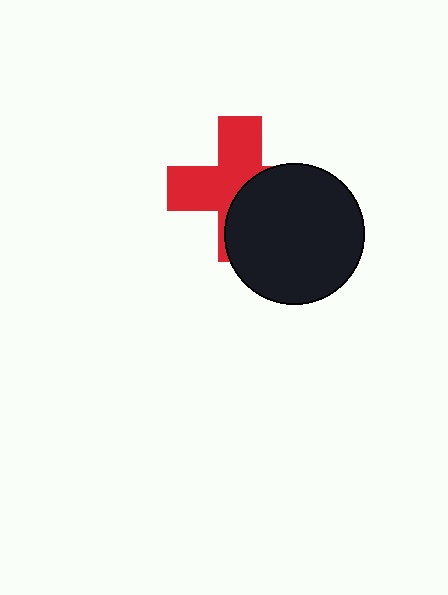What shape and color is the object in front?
The object in front is a black circle.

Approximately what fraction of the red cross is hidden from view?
Roughly 45% of the red cross is hidden behind the black circle.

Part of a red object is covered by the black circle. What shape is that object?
It is a cross.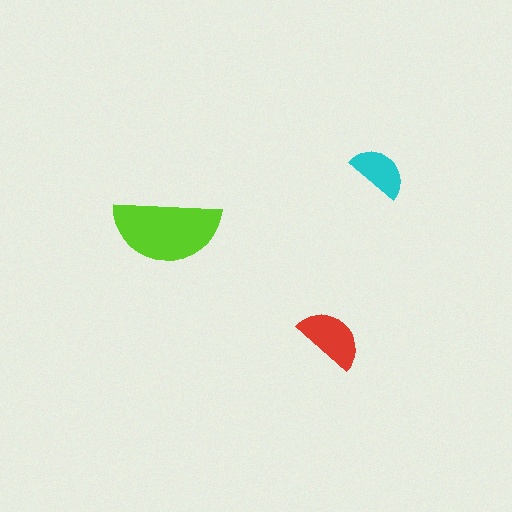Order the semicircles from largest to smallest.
the lime one, the red one, the cyan one.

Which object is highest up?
The cyan semicircle is topmost.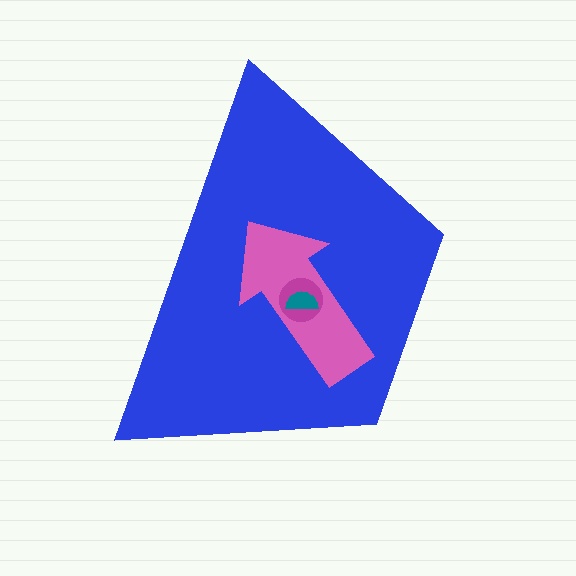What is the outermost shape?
The blue trapezoid.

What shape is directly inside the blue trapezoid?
The pink arrow.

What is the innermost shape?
The teal semicircle.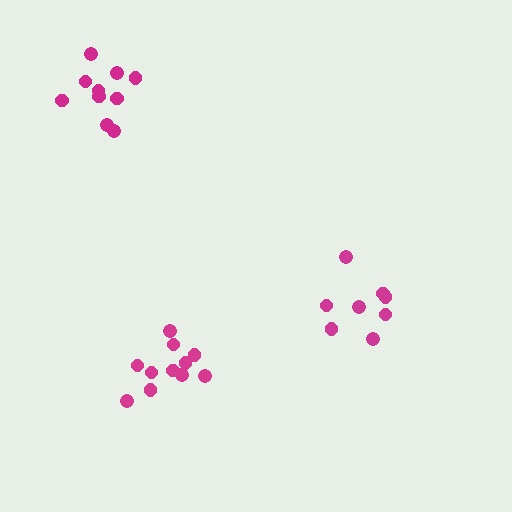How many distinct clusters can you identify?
There are 3 distinct clusters.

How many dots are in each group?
Group 1: 11 dots, Group 2: 8 dots, Group 3: 10 dots (29 total).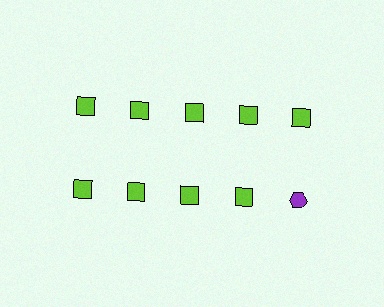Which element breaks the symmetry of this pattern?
The purple hexagon in the second row, rightmost column breaks the symmetry. All other shapes are lime squares.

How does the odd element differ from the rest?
It differs in both color (purple instead of lime) and shape (hexagon instead of square).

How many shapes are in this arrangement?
There are 10 shapes arranged in a grid pattern.